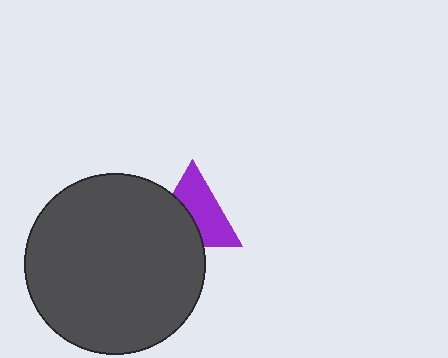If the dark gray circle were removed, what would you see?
You would see the complete purple triangle.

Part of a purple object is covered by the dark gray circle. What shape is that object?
It is a triangle.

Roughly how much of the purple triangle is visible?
About half of it is visible (roughly 57%).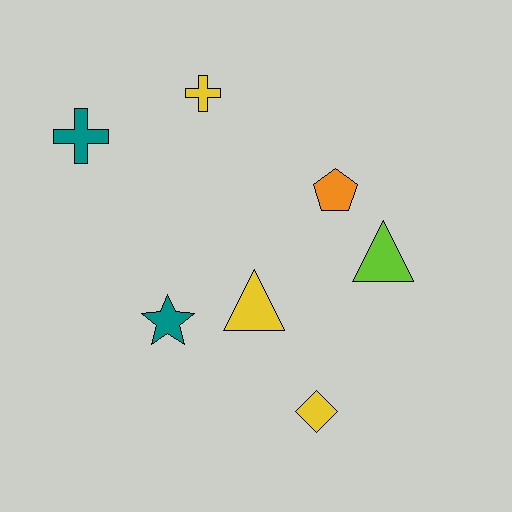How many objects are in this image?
There are 7 objects.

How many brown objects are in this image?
There are no brown objects.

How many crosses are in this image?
There are 2 crosses.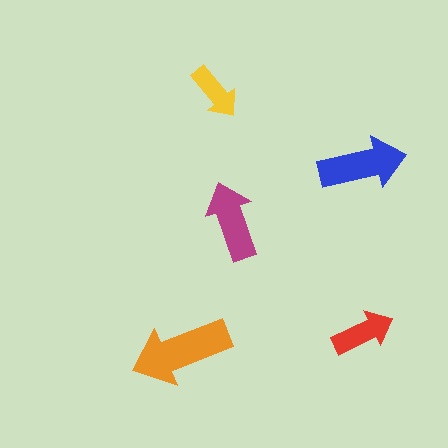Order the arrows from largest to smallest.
the orange one, the blue one, the magenta one, the red one, the yellow one.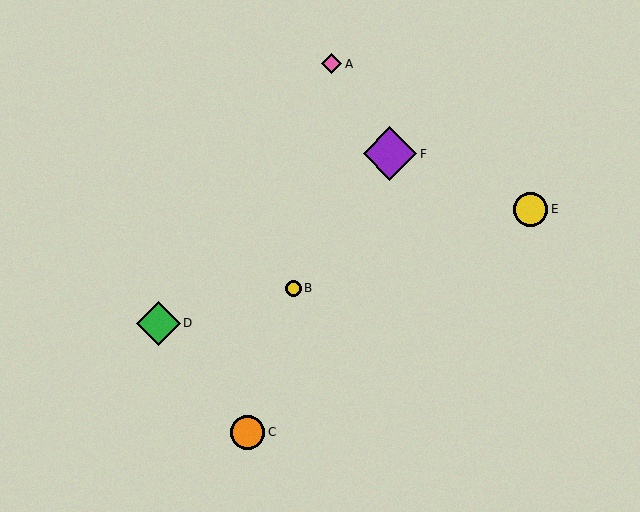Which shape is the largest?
The purple diamond (labeled F) is the largest.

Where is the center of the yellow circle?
The center of the yellow circle is at (294, 288).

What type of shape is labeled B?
Shape B is a yellow circle.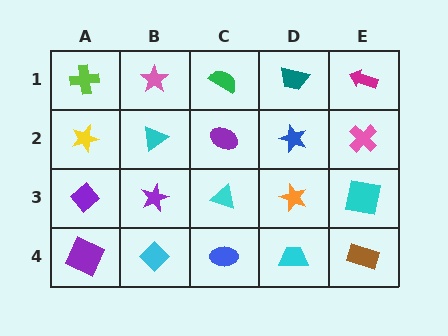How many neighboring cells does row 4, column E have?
2.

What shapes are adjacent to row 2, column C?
A green semicircle (row 1, column C), a cyan triangle (row 3, column C), a cyan triangle (row 2, column B), a blue star (row 2, column D).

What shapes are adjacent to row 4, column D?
An orange star (row 3, column D), a blue ellipse (row 4, column C), a brown rectangle (row 4, column E).